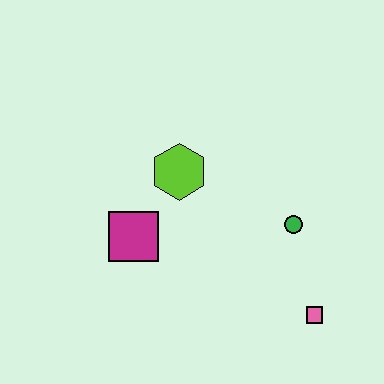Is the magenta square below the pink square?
No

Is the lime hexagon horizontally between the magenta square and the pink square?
Yes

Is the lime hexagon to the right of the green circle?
No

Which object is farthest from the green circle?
The magenta square is farthest from the green circle.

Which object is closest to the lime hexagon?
The magenta square is closest to the lime hexagon.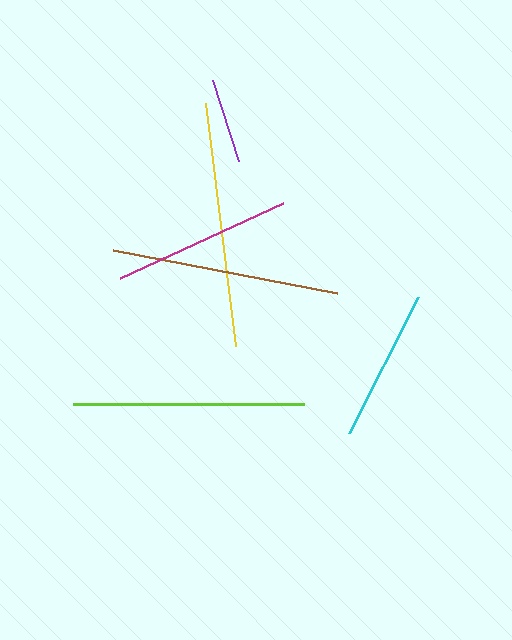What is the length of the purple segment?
The purple segment is approximately 85 pixels long.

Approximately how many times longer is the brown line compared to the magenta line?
The brown line is approximately 1.3 times the length of the magenta line.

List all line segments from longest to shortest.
From longest to shortest: yellow, lime, brown, magenta, cyan, purple.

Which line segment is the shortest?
The purple line is the shortest at approximately 85 pixels.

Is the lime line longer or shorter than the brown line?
The lime line is longer than the brown line.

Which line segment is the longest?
The yellow line is the longest at approximately 244 pixels.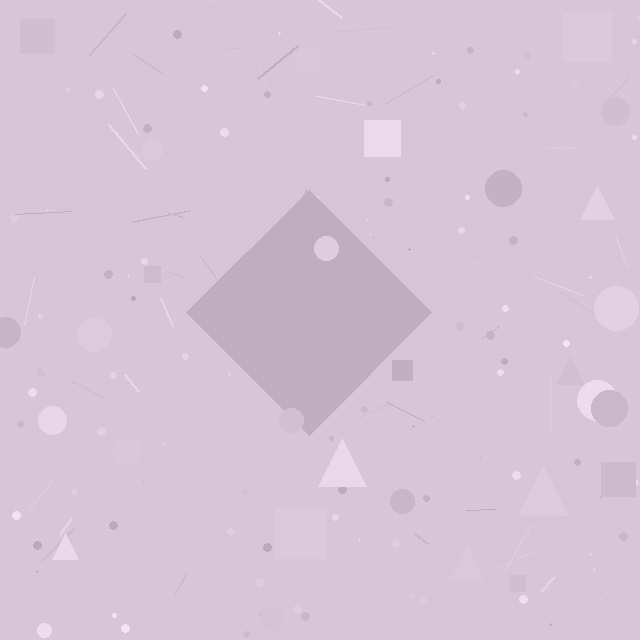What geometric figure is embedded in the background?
A diamond is embedded in the background.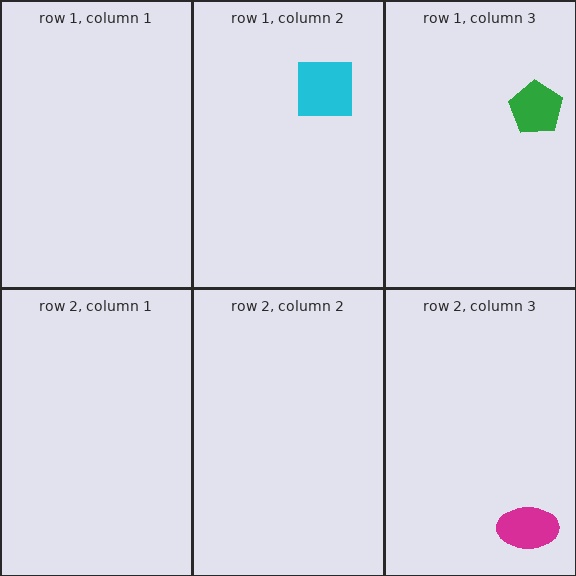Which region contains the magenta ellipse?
The row 2, column 3 region.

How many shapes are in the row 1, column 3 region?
1.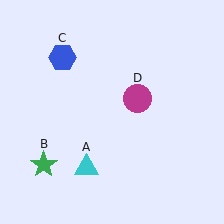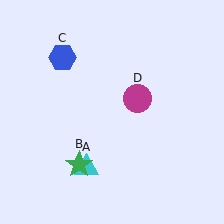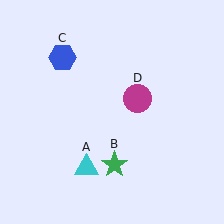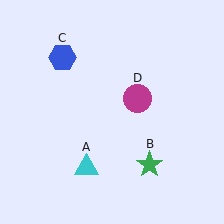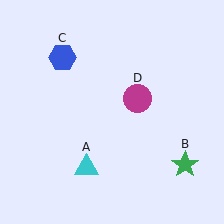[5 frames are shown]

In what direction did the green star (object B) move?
The green star (object B) moved right.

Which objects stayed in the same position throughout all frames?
Cyan triangle (object A) and blue hexagon (object C) and magenta circle (object D) remained stationary.